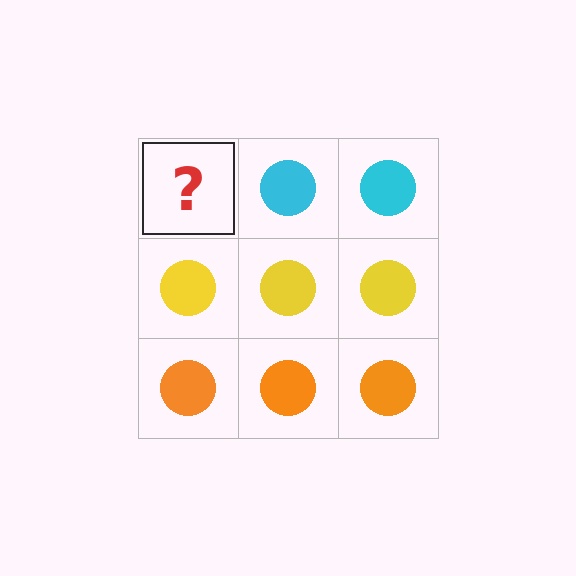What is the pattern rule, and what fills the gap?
The rule is that each row has a consistent color. The gap should be filled with a cyan circle.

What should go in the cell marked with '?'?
The missing cell should contain a cyan circle.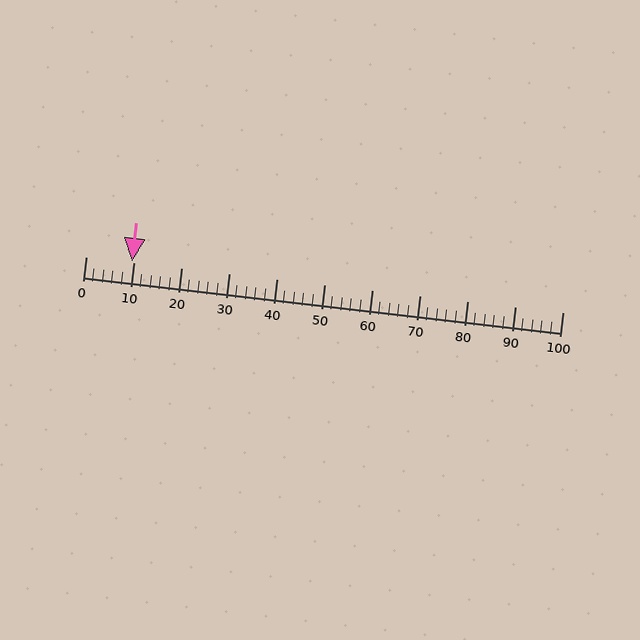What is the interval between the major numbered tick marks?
The major tick marks are spaced 10 units apart.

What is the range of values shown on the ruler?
The ruler shows values from 0 to 100.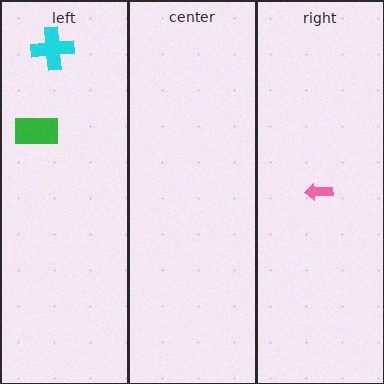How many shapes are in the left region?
2.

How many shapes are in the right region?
1.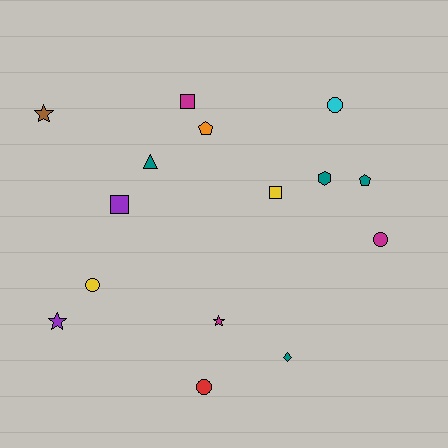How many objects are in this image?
There are 15 objects.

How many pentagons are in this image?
There are 2 pentagons.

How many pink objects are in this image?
There are no pink objects.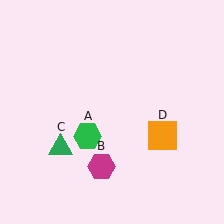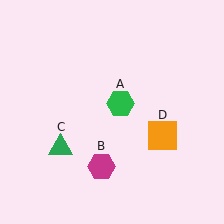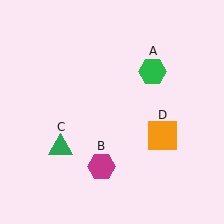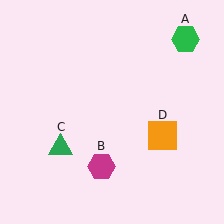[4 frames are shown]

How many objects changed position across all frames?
1 object changed position: green hexagon (object A).